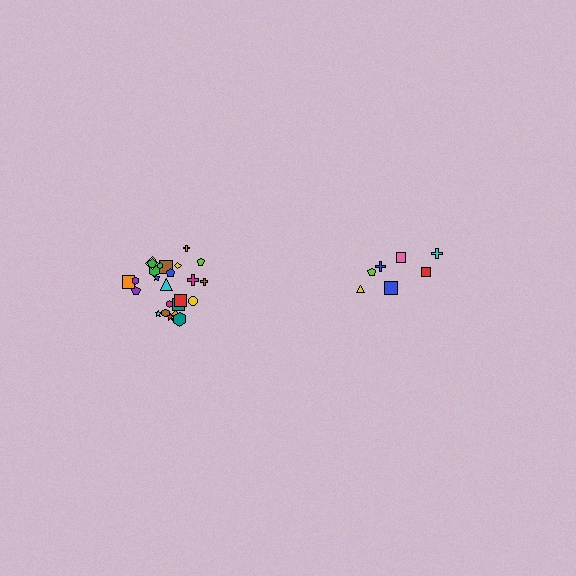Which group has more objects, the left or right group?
The left group.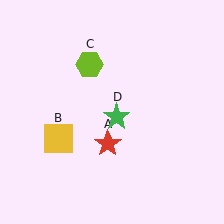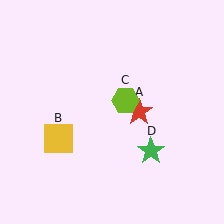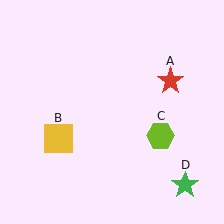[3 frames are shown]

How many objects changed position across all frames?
3 objects changed position: red star (object A), lime hexagon (object C), green star (object D).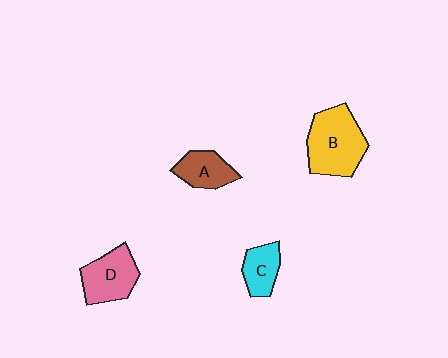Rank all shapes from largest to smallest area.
From largest to smallest: B (yellow), D (pink), A (brown), C (cyan).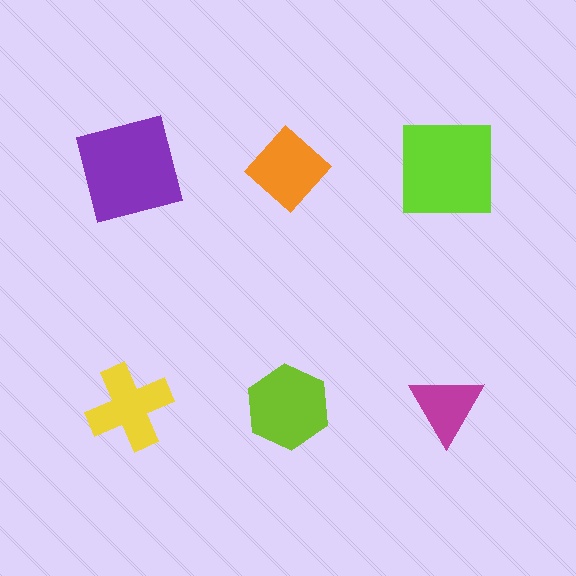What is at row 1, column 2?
An orange diamond.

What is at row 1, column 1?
A purple square.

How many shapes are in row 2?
3 shapes.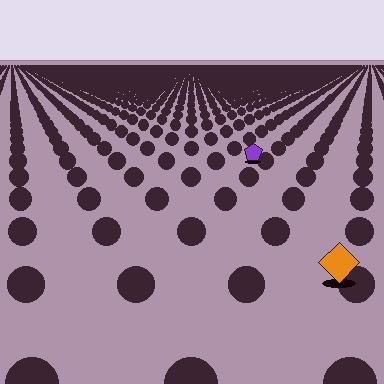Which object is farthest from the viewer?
The purple pentagon is farthest from the viewer. It appears smaller and the ground texture around it is denser.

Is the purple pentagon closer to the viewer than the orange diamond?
No. The orange diamond is closer — you can tell from the texture gradient: the ground texture is coarser near it.